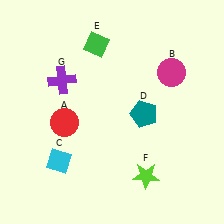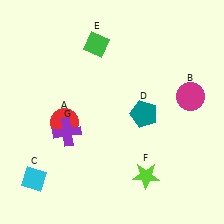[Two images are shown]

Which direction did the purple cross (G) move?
The purple cross (G) moved down.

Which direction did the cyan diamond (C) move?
The cyan diamond (C) moved left.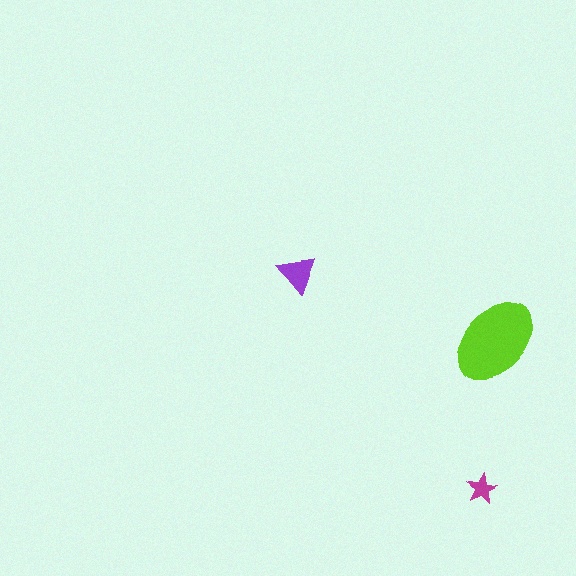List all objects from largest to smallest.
The lime ellipse, the purple triangle, the magenta star.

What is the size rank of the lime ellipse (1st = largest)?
1st.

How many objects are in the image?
There are 3 objects in the image.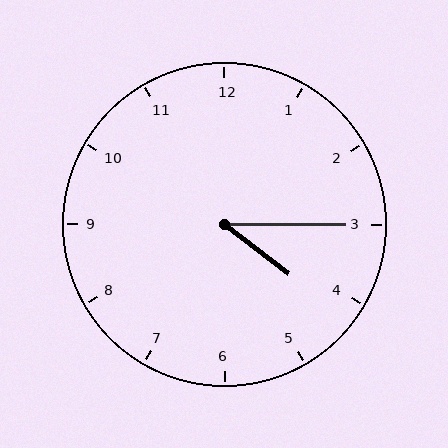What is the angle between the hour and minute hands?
Approximately 38 degrees.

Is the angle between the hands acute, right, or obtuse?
It is acute.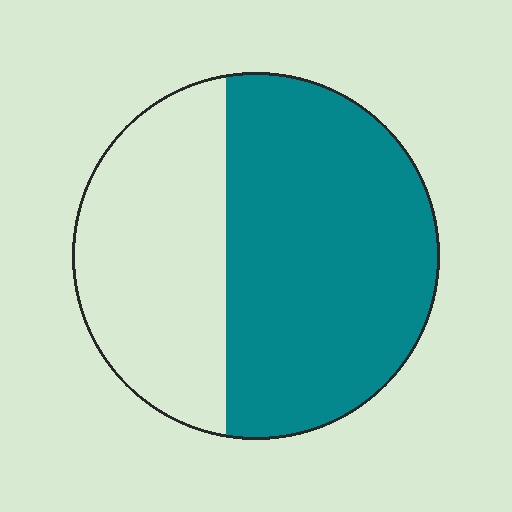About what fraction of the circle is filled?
About three fifths (3/5).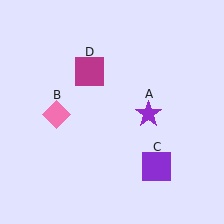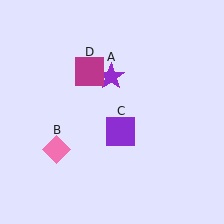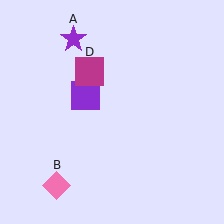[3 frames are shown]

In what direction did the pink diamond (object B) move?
The pink diamond (object B) moved down.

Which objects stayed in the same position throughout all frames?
Magenta square (object D) remained stationary.